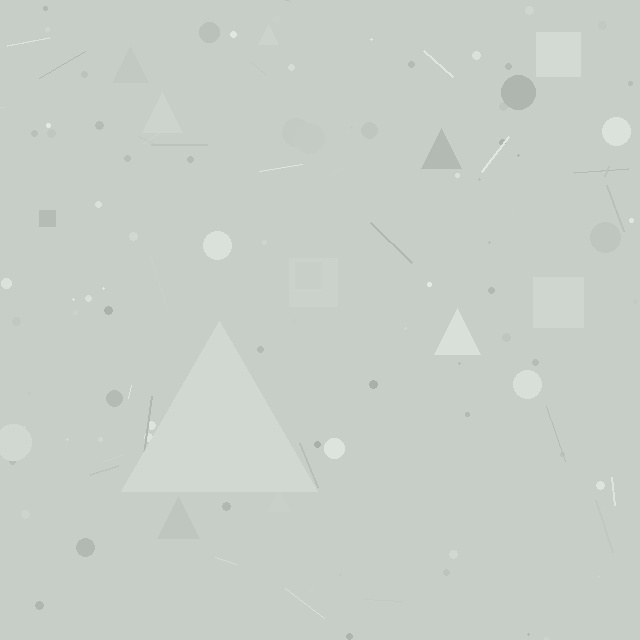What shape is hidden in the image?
A triangle is hidden in the image.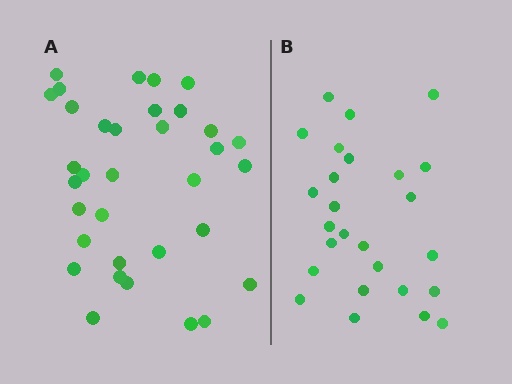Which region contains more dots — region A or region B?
Region A (the left region) has more dots.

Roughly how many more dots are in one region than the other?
Region A has roughly 8 or so more dots than region B.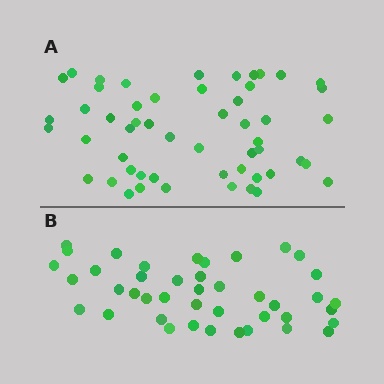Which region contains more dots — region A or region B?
Region A (the top region) has more dots.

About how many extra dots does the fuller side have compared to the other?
Region A has roughly 12 or so more dots than region B.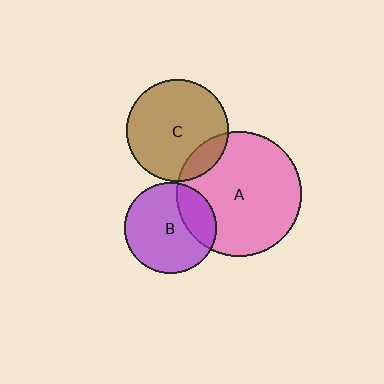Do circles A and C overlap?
Yes.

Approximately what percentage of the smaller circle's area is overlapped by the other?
Approximately 15%.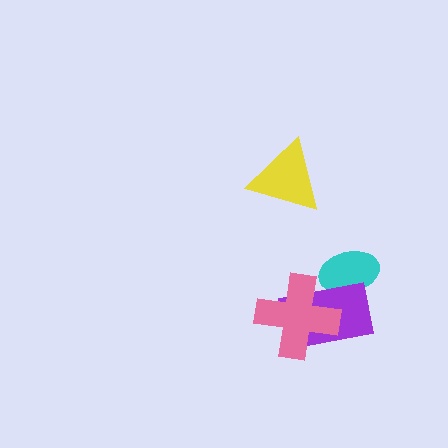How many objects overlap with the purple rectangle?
2 objects overlap with the purple rectangle.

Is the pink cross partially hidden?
No, no other shape covers it.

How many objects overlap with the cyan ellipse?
1 object overlaps with the cyan ellipse.